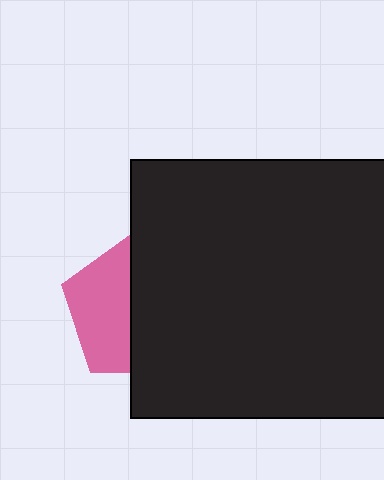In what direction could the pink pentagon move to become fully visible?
The pink pentagon could move left. That would shift it out from behind the black square entirely.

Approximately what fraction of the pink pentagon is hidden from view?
Roughly 57% of the pink pentagon is hidden behind the black square.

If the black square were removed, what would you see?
You would see the complete pink pentagon.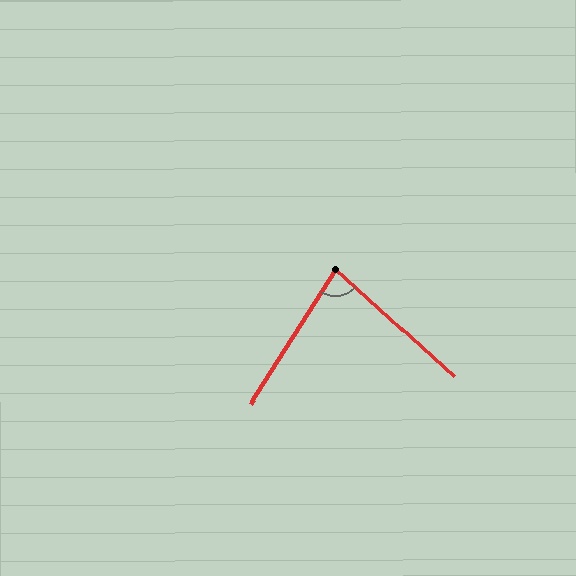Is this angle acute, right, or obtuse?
It is acute.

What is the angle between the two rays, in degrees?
Approximately 80 degrees.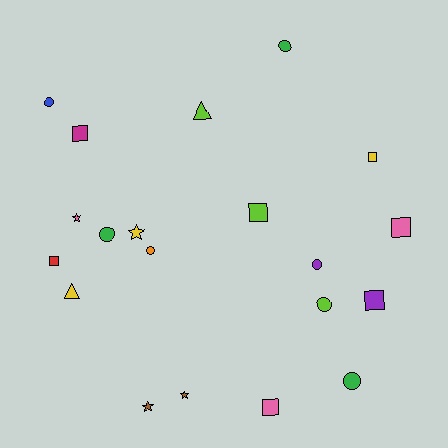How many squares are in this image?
There are 7 squares.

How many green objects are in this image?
There are 3 green objects.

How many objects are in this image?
There are 20 objects.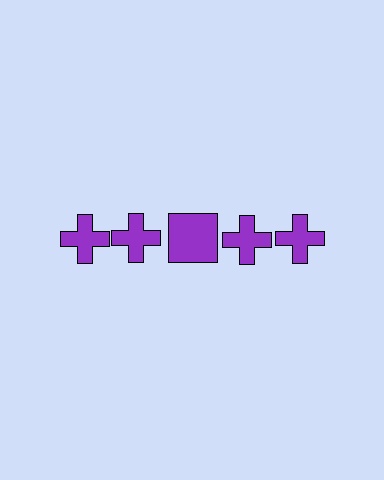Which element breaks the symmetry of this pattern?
The purple square in the top row, center column breaks the symmetry. All other shapes are purple crosses.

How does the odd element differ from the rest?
It has a different shape: square instead of cross.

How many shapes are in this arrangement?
There are 5 shapes arranged in a grid pattern.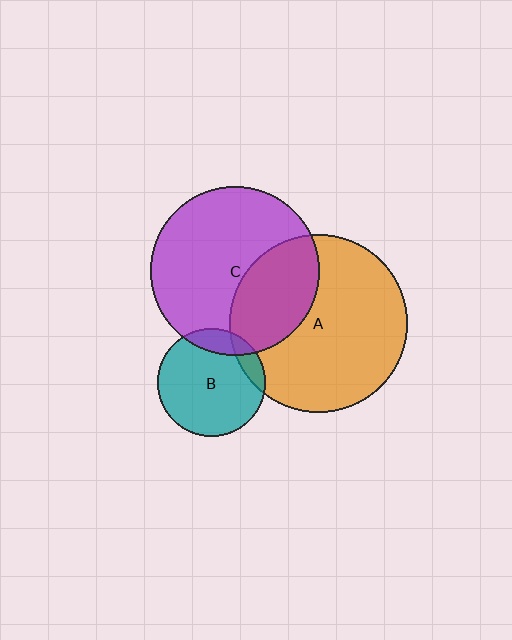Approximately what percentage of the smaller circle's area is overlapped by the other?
Approximately 10%.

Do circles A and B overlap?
Yes.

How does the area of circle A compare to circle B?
Approximately 2.7 times.